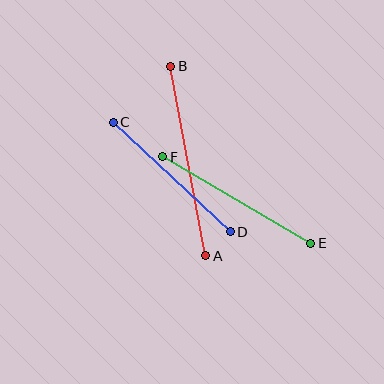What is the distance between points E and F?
The distance is approximately 171 pixels.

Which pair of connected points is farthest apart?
Points A and B are farthest apart.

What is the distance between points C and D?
The distance is approximately 160 pixels.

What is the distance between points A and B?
The distance is approximately 192 pixels.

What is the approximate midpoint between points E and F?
The midpoint is at approximately (237, 200) pixels.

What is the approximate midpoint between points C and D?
The midpoint is at approximately (172, 177) pixels.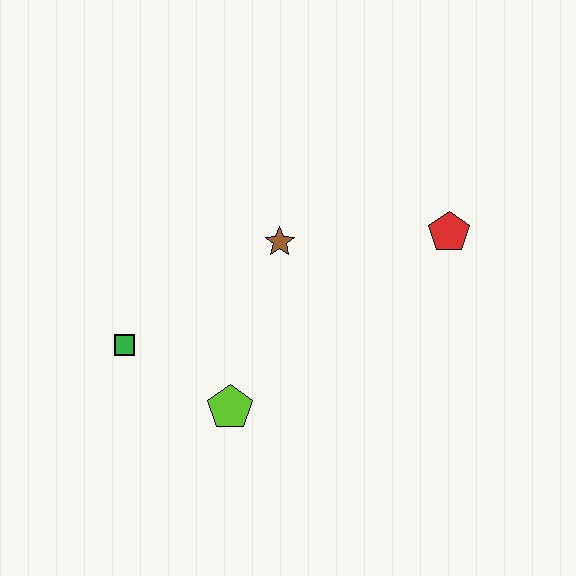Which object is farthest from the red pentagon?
The green square is farthest from the red pentagon.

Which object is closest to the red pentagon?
The brown star is closest to the red pentagon.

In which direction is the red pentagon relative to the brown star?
The red pentagon is to the right of the brown star.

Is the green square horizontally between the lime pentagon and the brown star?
No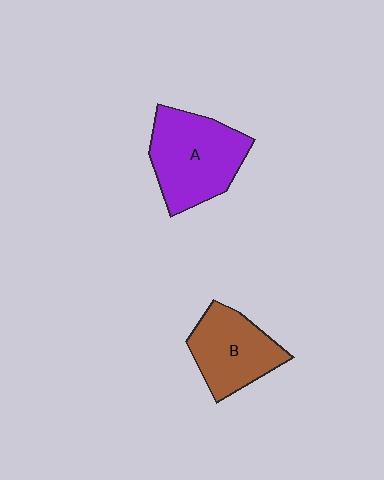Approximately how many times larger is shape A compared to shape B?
Approximately 1.3 times.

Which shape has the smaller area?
Shape B (brown).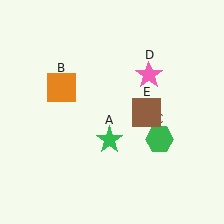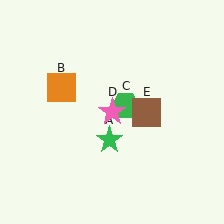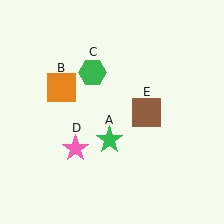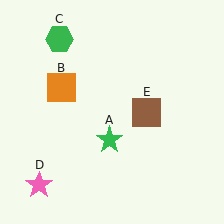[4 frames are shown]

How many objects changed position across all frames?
2 objects changed position: green hexagon (object C), pink star (object D).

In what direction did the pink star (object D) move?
The pink star (object D) moved down and to the left.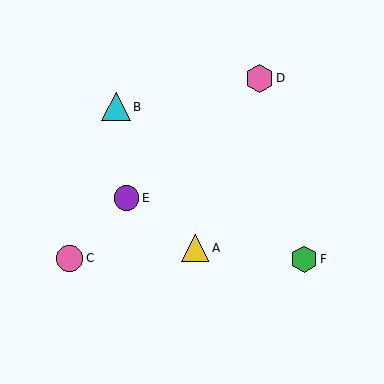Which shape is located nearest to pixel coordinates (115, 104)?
The cyan triangle (labeled B) at (116, 107) is nearest to that location.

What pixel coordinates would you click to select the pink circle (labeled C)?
Click at (70, 258) to select the pink circle C.